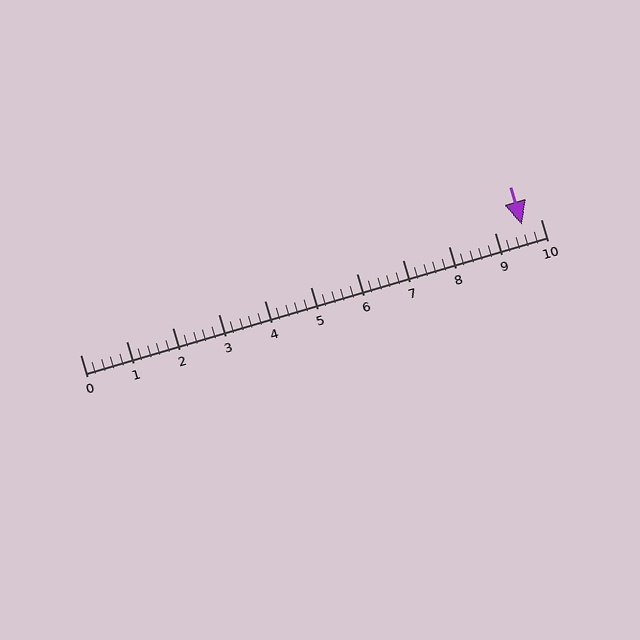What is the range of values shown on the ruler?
The ruler shows values from 0 to 10.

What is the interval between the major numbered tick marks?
The major tick marks are spaced 1 units apart.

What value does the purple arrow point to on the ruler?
The purple arrow points to approximately 9.6.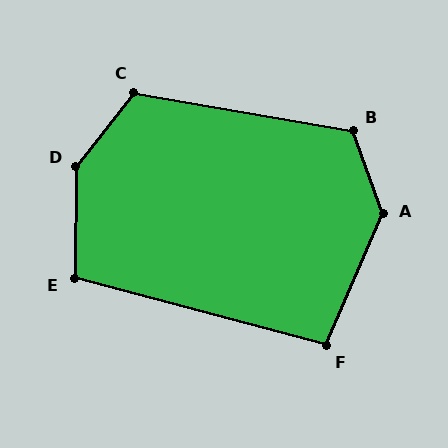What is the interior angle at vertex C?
Approximately 118 degrees (obtuse).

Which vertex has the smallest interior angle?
F, at approximately 98 degrees.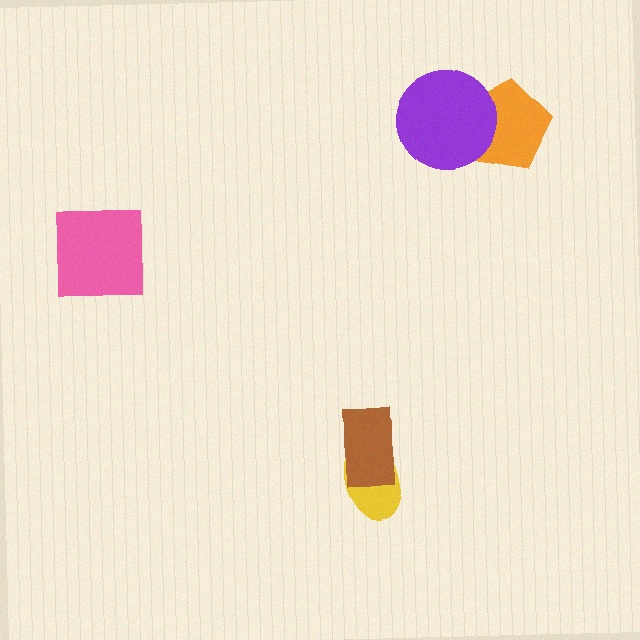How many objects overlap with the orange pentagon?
1 object overlaps with the orange pentagon.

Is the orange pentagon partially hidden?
Yes, it is partially covered by another shape.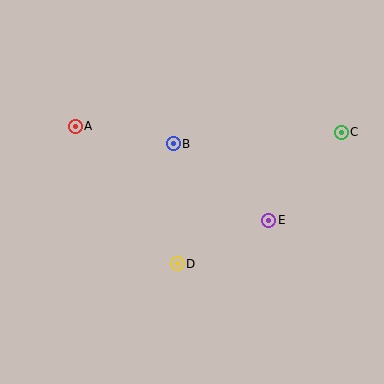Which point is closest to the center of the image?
Point B at (173, 144) is closest to the center.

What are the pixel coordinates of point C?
Point C is at (341, 132).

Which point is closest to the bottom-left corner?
Point D is closest to the bottom-left corner.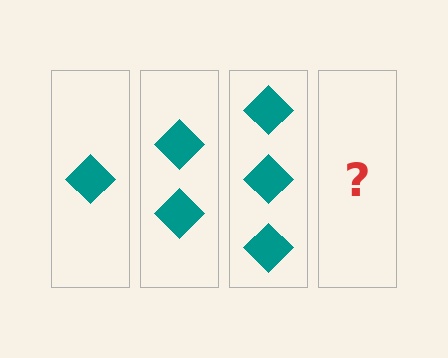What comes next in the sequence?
The next element should be 4 diamonds.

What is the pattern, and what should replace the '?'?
The pattern is that each step adds one more diamond. The '?' should be 4 diamonds.